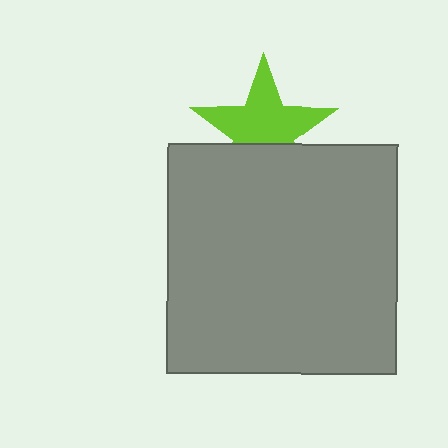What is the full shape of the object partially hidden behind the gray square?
The partially hidden object is a lime star.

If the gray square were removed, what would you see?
You would see the complete lime star.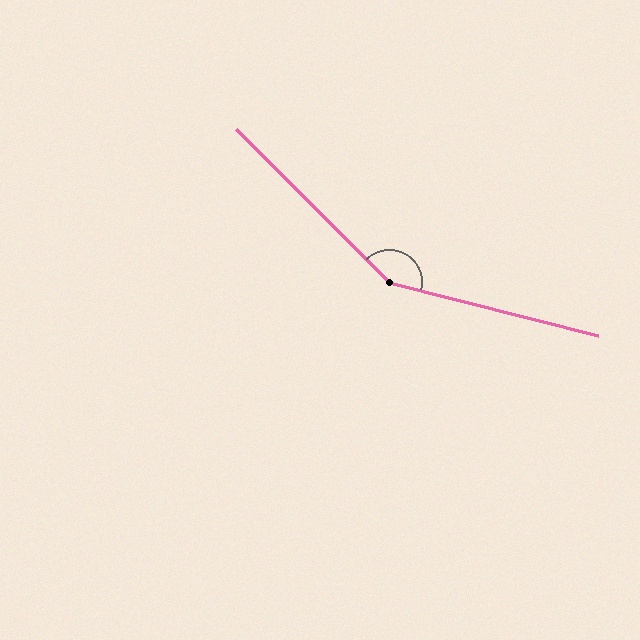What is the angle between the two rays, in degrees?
Approximately 149 degrees.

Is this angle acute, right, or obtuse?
It is obtuse.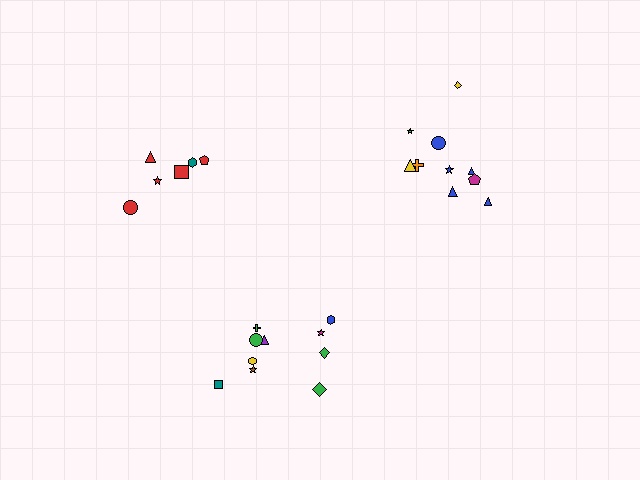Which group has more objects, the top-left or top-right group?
The top-right group.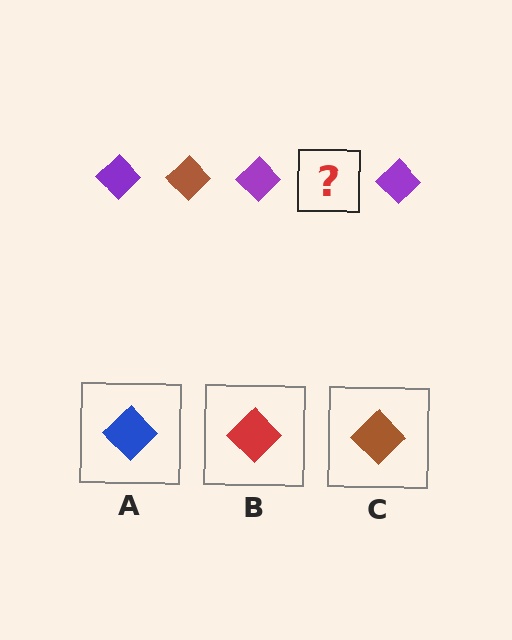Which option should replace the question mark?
Option C.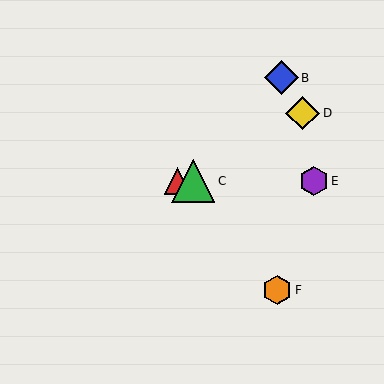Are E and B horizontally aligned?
No, E is at y≈181 and B is at y≈78.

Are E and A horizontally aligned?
Yes, both are at y≈181.